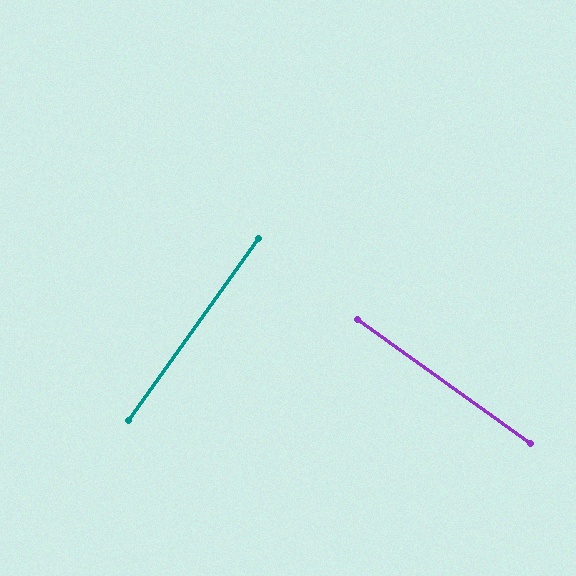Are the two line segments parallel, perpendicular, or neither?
Perpendicular — they meet at approximately 90°.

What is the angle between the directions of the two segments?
Approximately 90 degrees.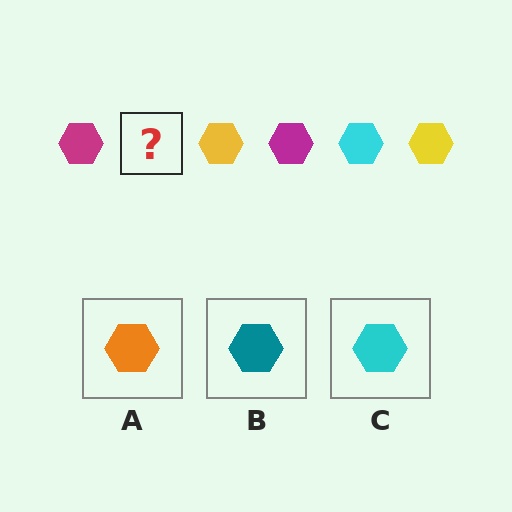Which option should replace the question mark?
Option C.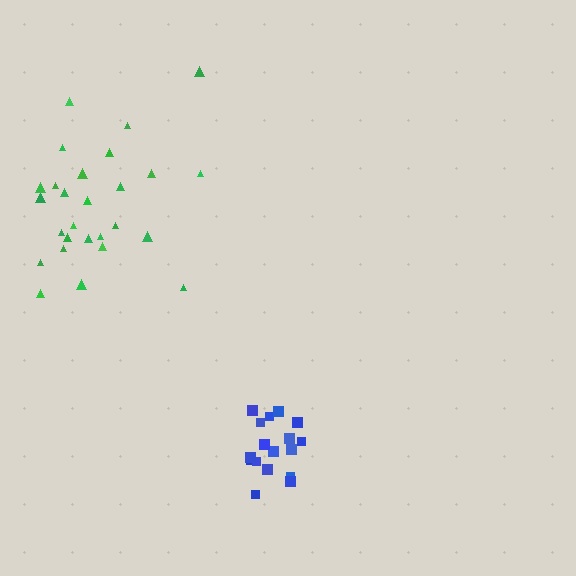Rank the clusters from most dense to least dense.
blue, green.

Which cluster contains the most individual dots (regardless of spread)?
Green (28).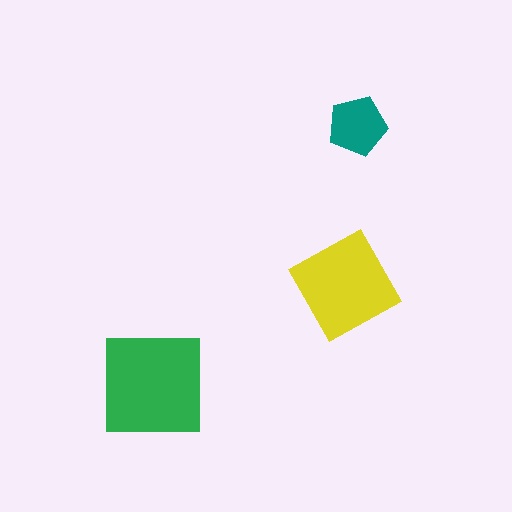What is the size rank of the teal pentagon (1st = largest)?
3rd.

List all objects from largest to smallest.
The green square, the yellow diamond, the teal pentagon.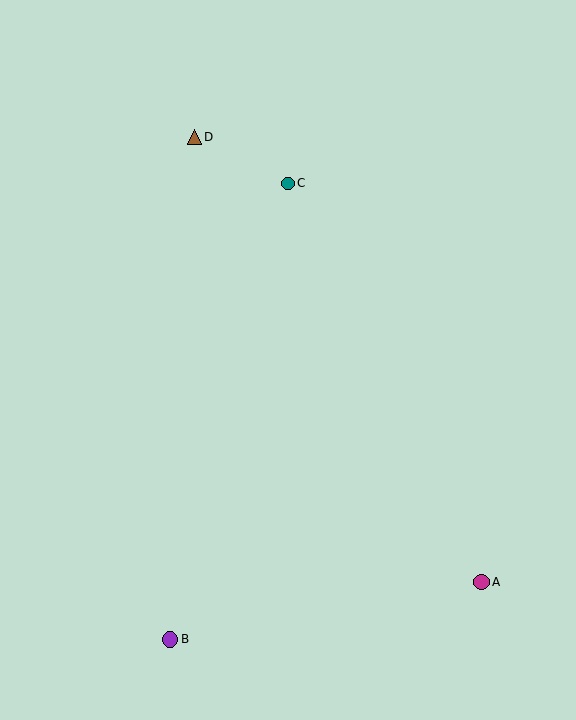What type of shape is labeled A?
Shape A is a magenta circle.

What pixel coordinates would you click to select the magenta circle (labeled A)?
Click at (481, 582) to select the magenta circle A.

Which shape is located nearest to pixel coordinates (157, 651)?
The purple circle (labeled B) at (170, 639) is nearest to that location.